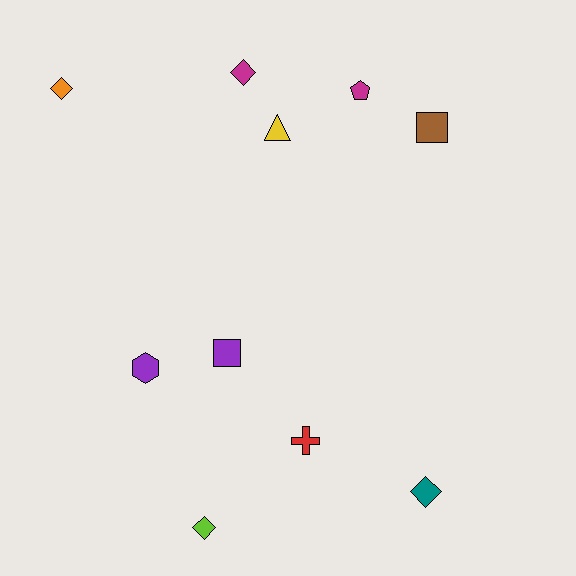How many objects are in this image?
There are 10 objects.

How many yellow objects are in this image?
There is 1 yellow object.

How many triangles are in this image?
There is 1 triangle.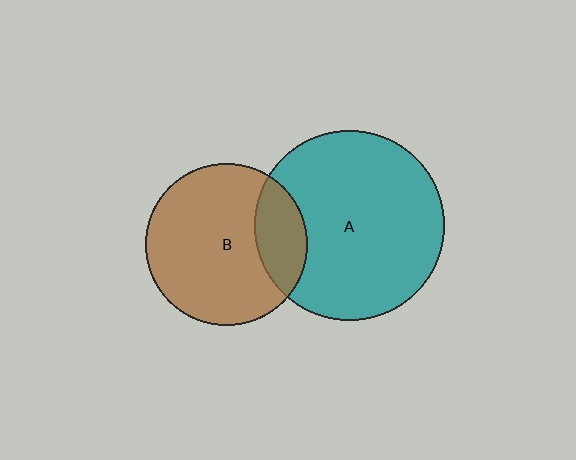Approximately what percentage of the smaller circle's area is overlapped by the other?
Approximately 20%.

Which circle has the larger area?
Circle A (teal).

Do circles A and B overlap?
Yes.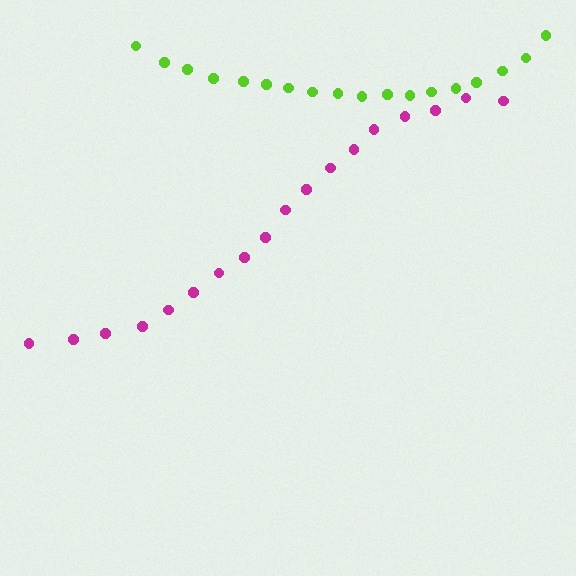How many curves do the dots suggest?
There are 2 distinct paths.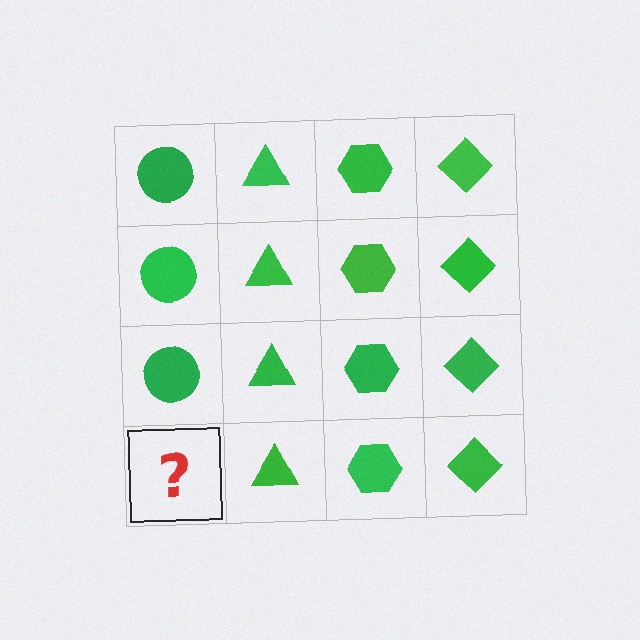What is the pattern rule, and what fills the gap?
The rule is that each column has a consistent shape. The gap should be filled with a green circle.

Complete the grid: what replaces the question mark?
The question mark should be replaced with a green circle.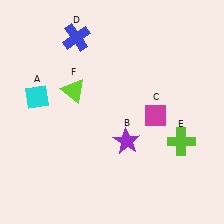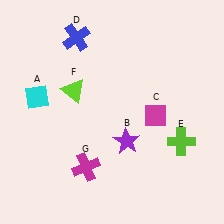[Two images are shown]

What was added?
A magenta cross (G) was added in Image 2.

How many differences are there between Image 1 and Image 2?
There is 1 difference between the two images.